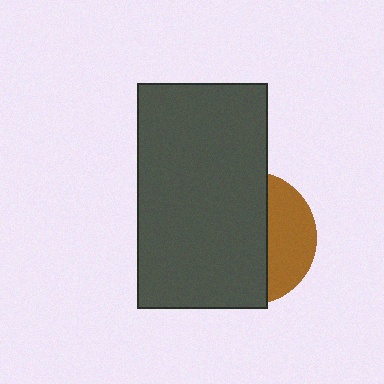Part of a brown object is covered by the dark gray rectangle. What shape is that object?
It is a circle.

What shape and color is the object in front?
The object in front is a dark gray rectangle.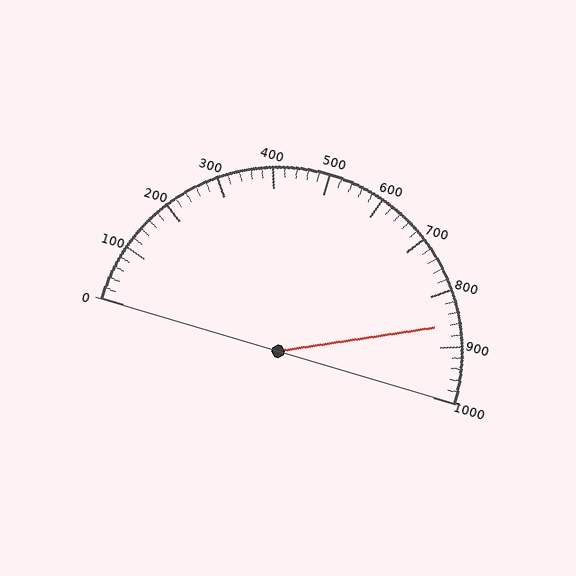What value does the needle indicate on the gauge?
The needle indicates approximately 860.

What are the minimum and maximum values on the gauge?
The gauge ranges from 0 to 1000.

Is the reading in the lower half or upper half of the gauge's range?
The reading is in the upper half of the range (0 to 1000).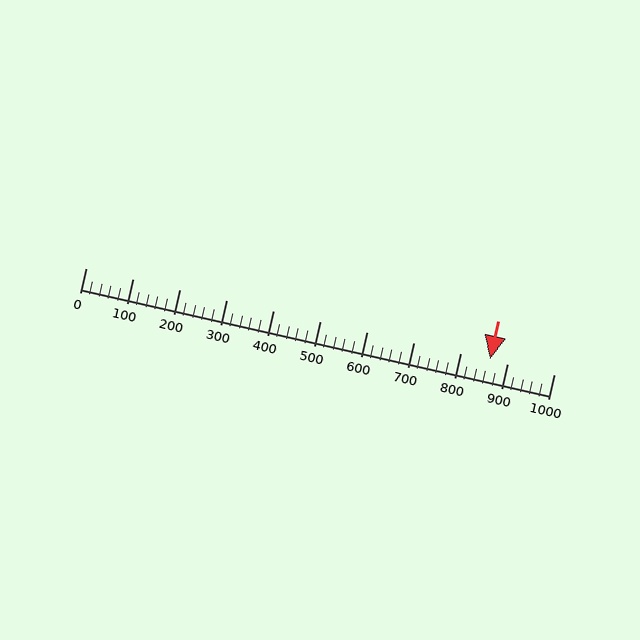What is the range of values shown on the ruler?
The ruler shows values from 0 to 1000.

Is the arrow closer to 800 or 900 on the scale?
The arrow is closer to 900.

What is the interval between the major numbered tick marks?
The major tick marks are spaced 100 units apart.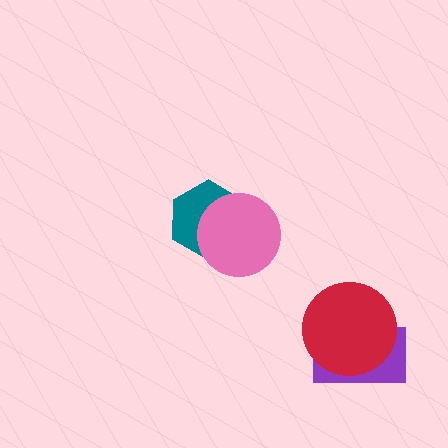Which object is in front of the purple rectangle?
The red circle is in front of the purple rectangle.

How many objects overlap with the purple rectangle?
1 object overlaps with the purple rectangle.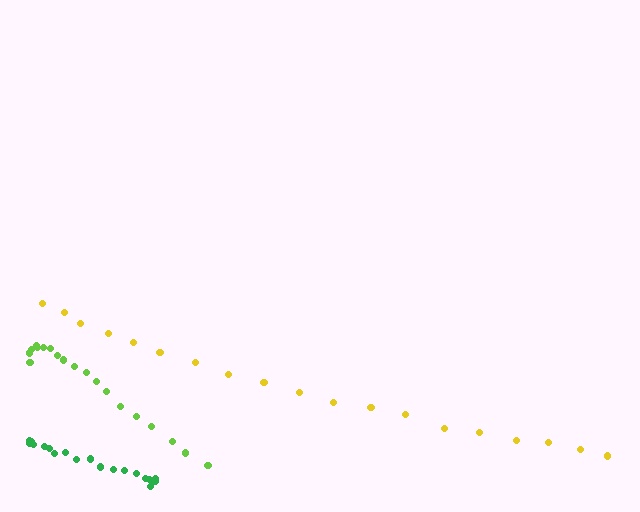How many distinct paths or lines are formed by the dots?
There are 3 distinct paths.